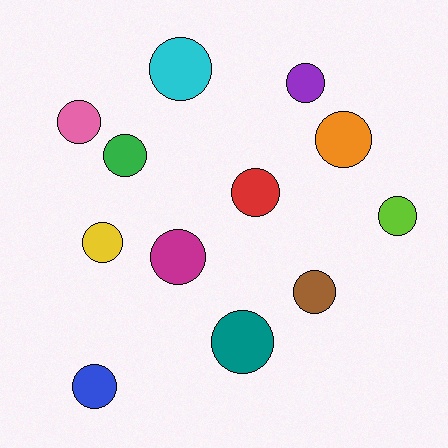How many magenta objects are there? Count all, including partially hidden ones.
There is 1 magenta object.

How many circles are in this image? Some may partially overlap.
There are 12 circles.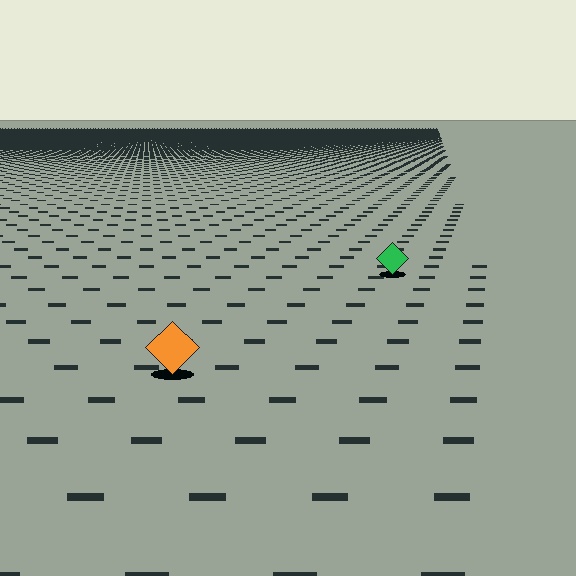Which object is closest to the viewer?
The orange diamond is closest. The texture marks near it are larger and more spread out.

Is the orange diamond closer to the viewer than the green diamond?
Yes. The orange diamond is closer — you can tell from the texture gradient: the ground texture is coarser near it.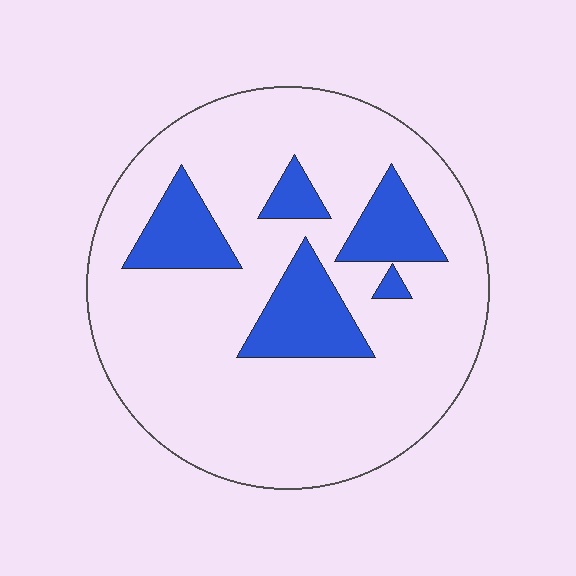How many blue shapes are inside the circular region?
5.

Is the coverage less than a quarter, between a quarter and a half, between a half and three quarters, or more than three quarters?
Less than a quarter.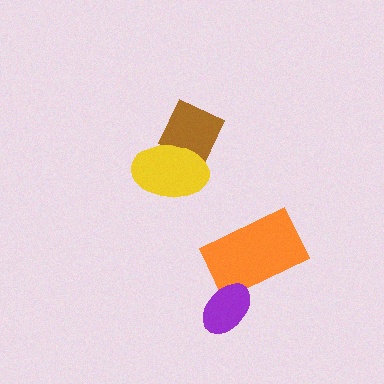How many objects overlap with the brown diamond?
1 object overlaps with the brown diamond.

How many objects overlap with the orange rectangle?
1 object overlaps with the orange rectangle.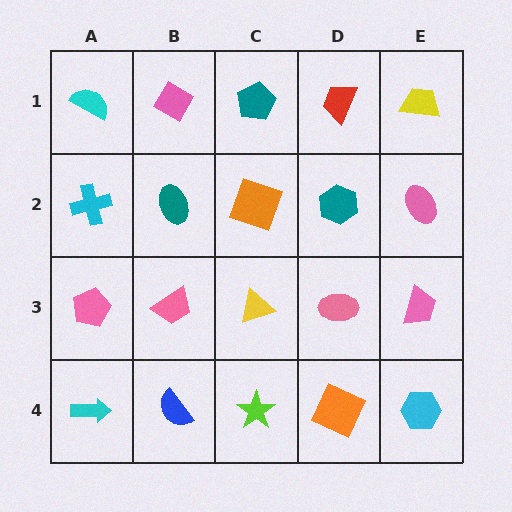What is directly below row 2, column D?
A pink ellipse.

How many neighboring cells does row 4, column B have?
3.